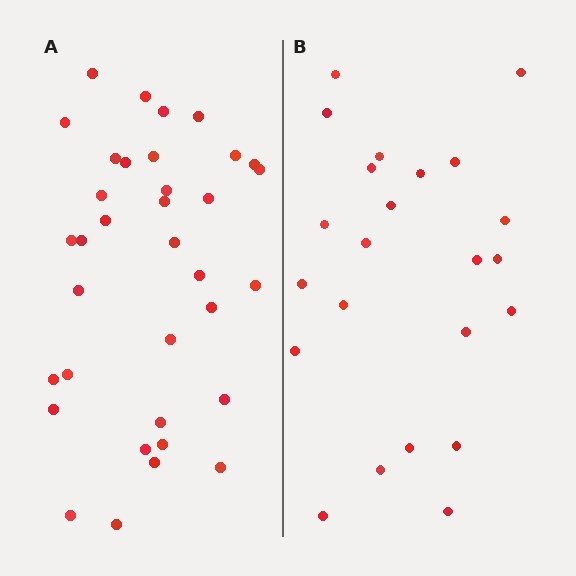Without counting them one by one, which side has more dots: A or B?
Region A (the left region) has more dots.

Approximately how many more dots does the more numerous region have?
Region A has roughly 12 or so more dots than region B.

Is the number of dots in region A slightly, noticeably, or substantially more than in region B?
Region A has substantially more. The ratio is roughly 1.5 to 1.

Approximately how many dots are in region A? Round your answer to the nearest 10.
About 40 dots. (The exact count is 35, which rounds to 40.)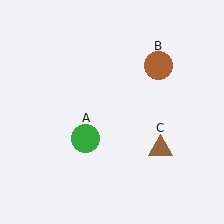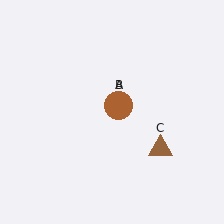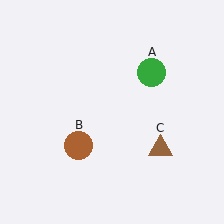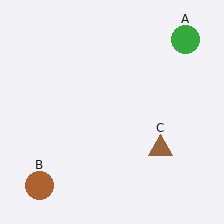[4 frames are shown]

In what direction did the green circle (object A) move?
The green circle (object A) moved up and to the right.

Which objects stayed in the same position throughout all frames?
Brown triangle (object C) remained stationary.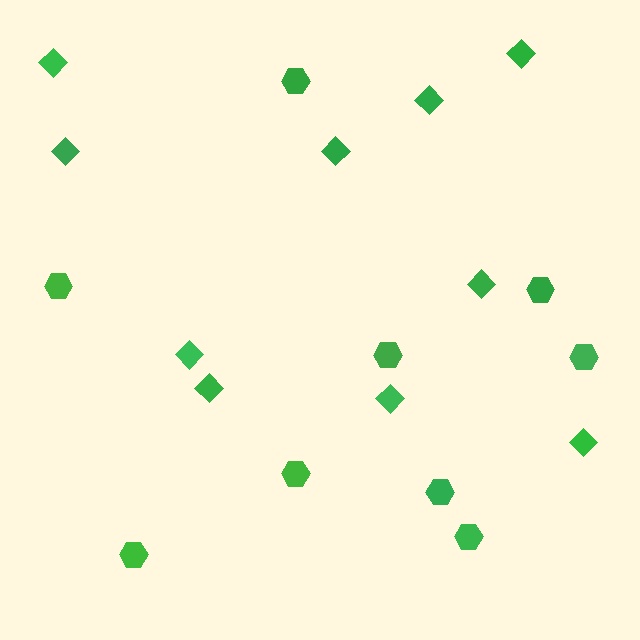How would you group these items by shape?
There are 2 groups: one group of diamonds (10) and one group of hexagons (9).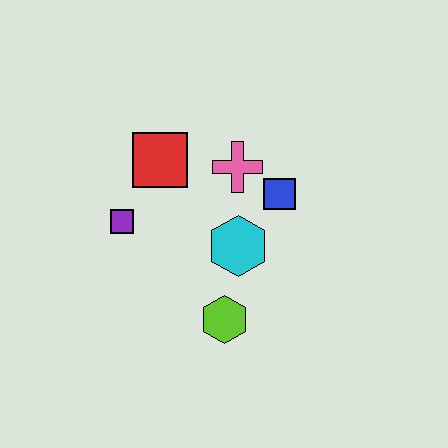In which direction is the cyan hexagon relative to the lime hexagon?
The cyan hexagon is above the lime hexagon.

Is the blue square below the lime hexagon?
No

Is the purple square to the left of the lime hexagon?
Yes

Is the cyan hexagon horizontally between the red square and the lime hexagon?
No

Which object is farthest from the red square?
The lime hexagon is farthest from the red square.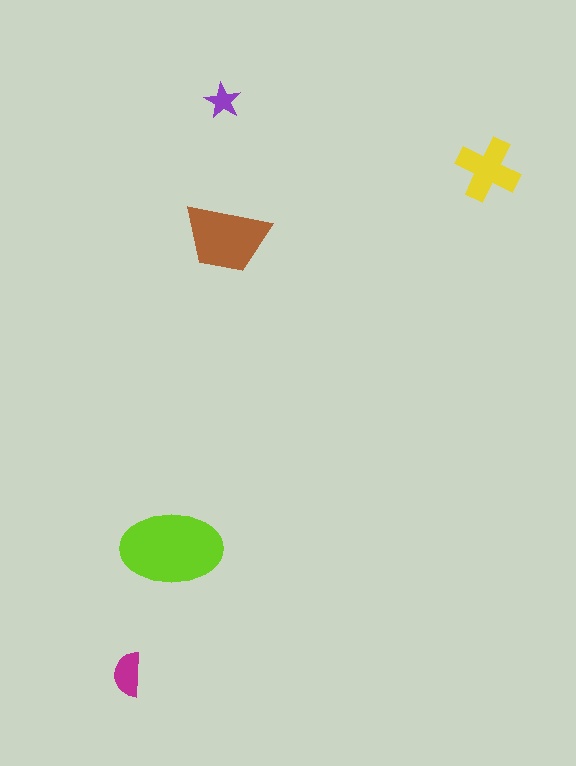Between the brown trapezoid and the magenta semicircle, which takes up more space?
The brown trapezoid.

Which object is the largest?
The lime ellipse.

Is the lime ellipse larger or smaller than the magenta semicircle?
Larger.